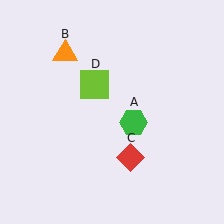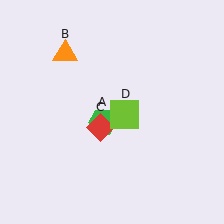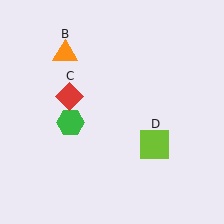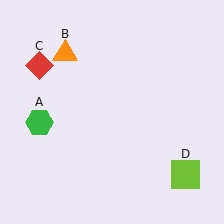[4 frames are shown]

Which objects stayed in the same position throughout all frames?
Orange triangle (object B) remained stationary.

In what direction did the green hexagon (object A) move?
The green hexagon (object A) moved left.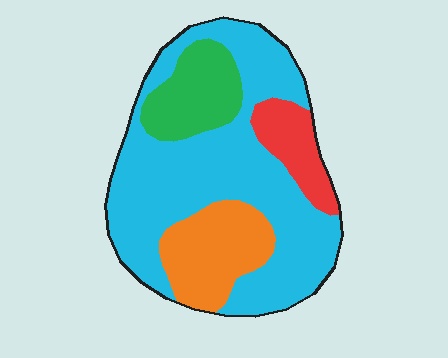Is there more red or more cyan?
Cyan.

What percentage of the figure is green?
Green covers around 15% of the figure.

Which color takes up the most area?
Cyan, at roughly 60%.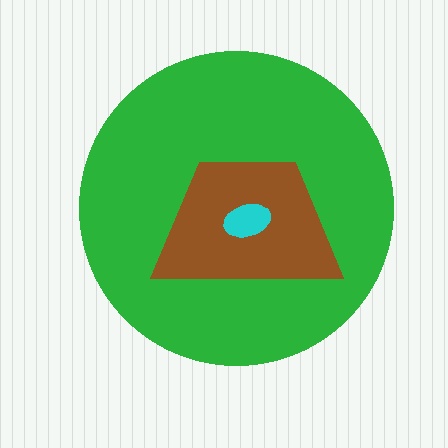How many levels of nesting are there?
3.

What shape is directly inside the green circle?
The brown trapezoid.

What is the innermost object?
The cyan ellipse.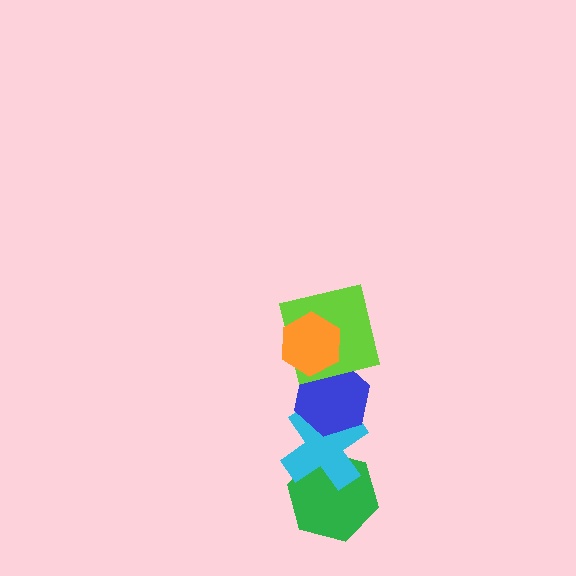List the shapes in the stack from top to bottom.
From top to bottom: the orange hexagon, the lime square, the blue hexagon, the cyan cross, the green hexagon.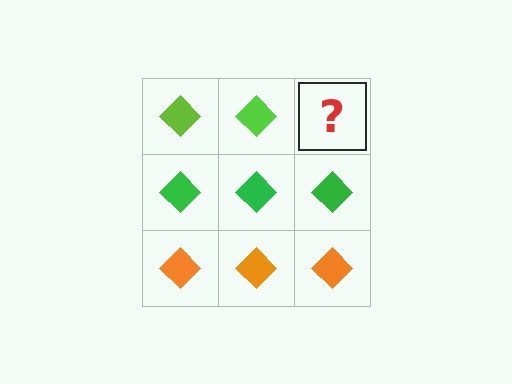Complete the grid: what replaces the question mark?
The question mark should be replaced with a lime diamond.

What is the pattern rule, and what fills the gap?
The rule is that each row has a consistent color. The gap should be filled with a lime diamond.